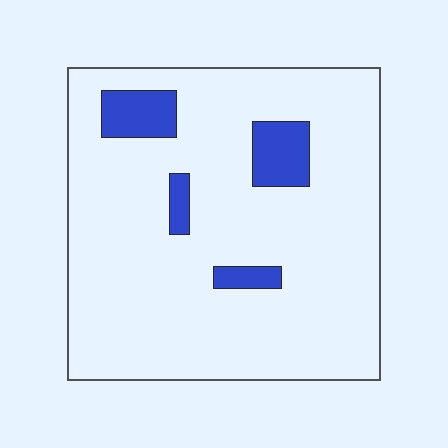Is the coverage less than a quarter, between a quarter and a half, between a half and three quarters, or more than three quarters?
Less than a quarter.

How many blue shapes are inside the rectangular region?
4.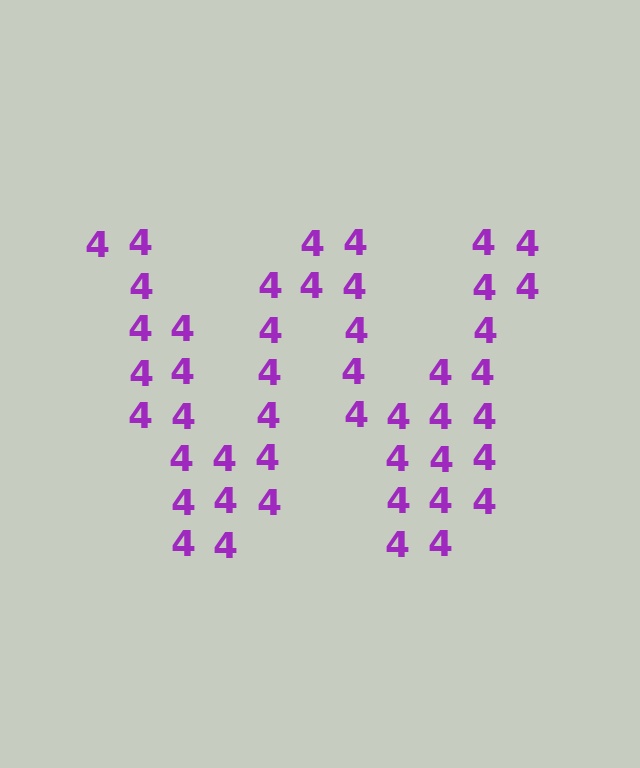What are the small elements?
The small elements are digit 4's.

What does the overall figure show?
The overall figure shows the letter W.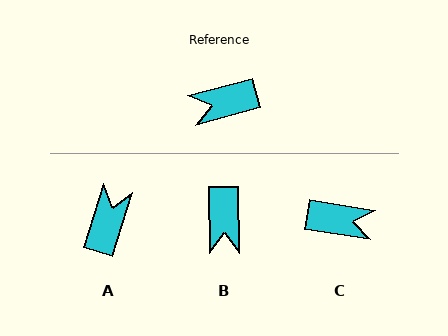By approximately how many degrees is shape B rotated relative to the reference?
Approximately 75 degrees counter-clockwise.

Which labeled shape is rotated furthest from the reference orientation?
C, about 156 degrees away.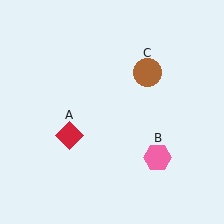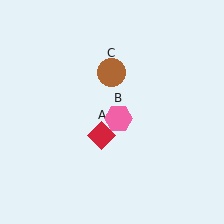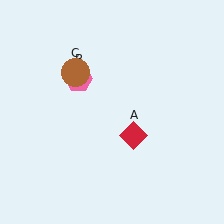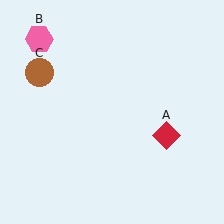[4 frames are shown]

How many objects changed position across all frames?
3 objects changed position: red diamond (object A), pink hexagon (object B), brown circle (object C).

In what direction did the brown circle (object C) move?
The brown circle (object C) moved left.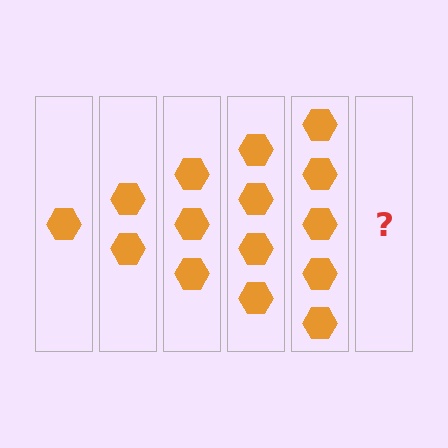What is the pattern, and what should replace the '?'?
The pattern is that each step adds one more hexagon. The '?' should be 6 hexagons.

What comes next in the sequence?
The next element should be 6 hexagons.